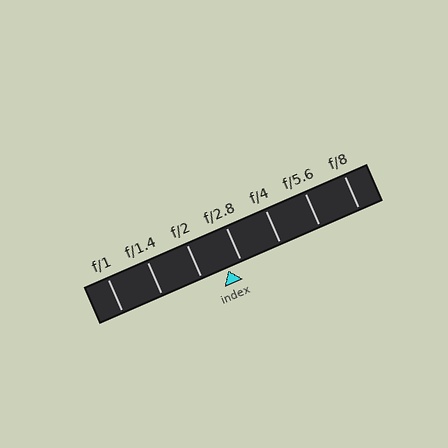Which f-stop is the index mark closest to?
The index mark is closest to f/2.8.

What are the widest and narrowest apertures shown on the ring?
The widest aperture shown is f/1 and the narrowest is f/8.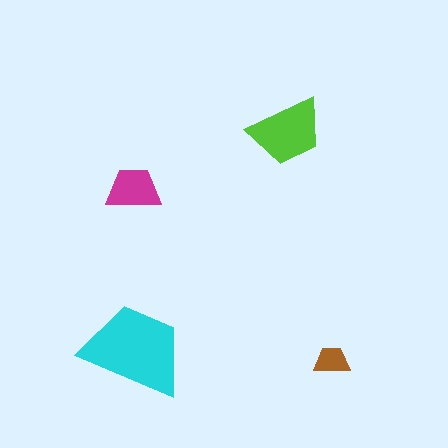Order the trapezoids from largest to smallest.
the cyan one, the lime one, the magenta one, the brown one.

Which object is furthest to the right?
The brown trapezoid is rightmost.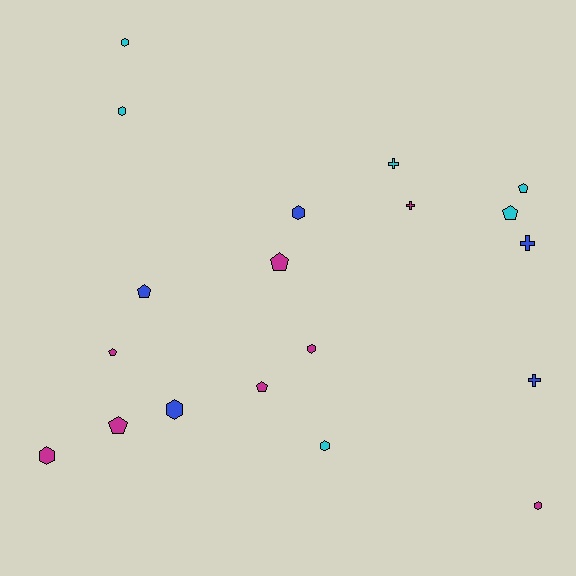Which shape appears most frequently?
Hexagon, with 8 objects.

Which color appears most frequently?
Magenta, with 8 objects.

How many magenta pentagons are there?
There are 4 magenta pentagons.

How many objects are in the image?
There are 19 objects.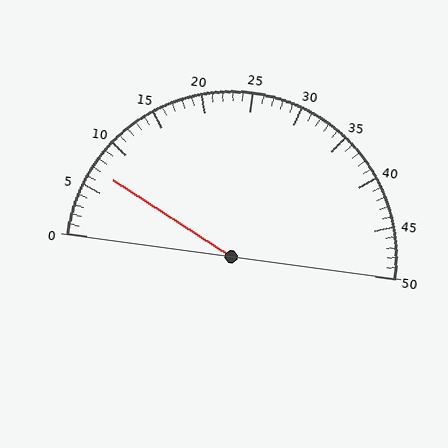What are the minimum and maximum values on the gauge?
The gauge ranges from 0 to 50.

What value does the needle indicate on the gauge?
The needle indicates approximately 7.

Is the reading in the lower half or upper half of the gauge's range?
The reading is in the lower half of the range (0 to 50).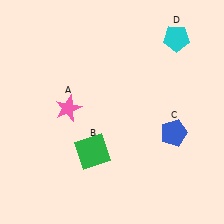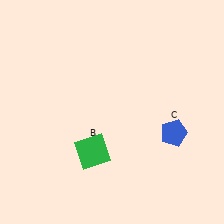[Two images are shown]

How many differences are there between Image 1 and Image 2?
There are 2 differences between the two images.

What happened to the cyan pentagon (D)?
The cyan pentagon (D) was removed in Image 2. It was in the top-right area of Image 1.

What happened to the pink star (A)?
The pink star (A) was removed in Image 2. It was in the top-left area of Image 1.